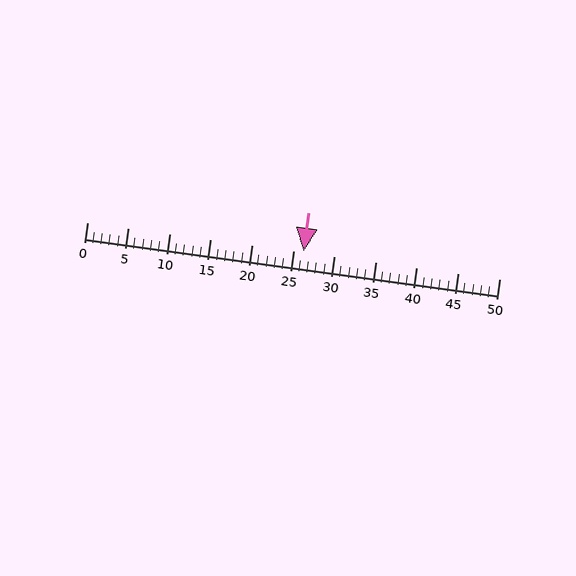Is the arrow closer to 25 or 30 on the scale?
The arrow is closer to 25.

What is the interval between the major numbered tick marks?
The major tick marks are spaced 5 units apart.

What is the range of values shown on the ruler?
The ruler shows values from 0 to 50.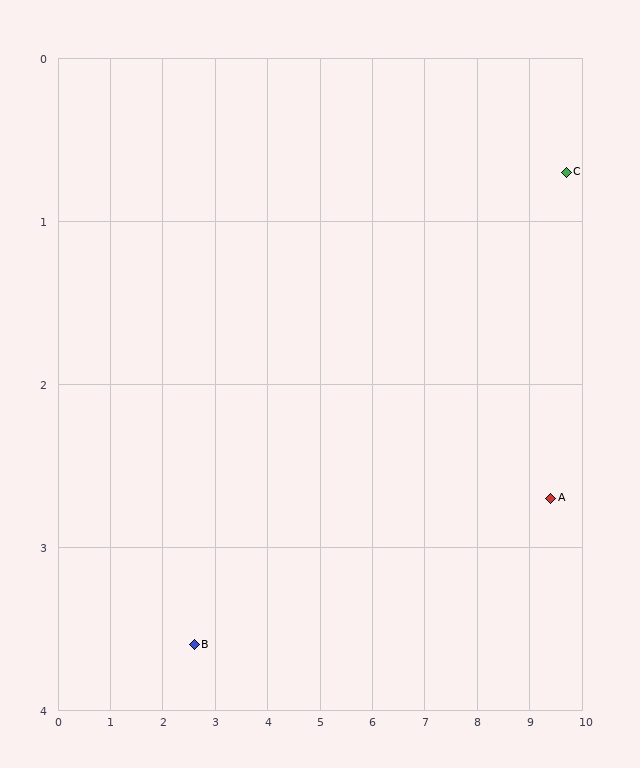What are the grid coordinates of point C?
Point C is at approximately (9.7, 0.7).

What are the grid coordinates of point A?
Point A is at approximately (9.4, 2.7).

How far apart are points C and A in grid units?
Points C and A are about 2.0 grid units apart.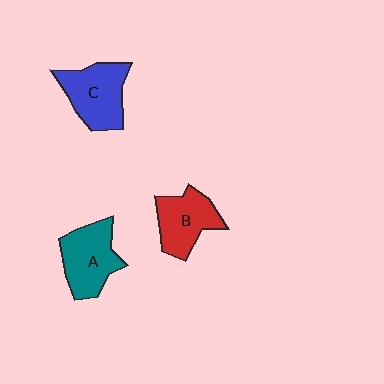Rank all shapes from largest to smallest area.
From largest to smallest: C (blue), A (teal), B (red).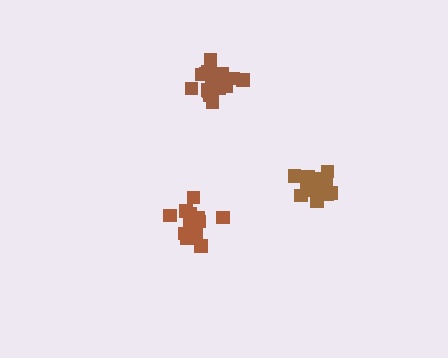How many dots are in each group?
Group 1: 19 dots, Group 2: 15 dots, Group 3: 16 dots (50 total).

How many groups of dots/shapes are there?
There are 3 groups.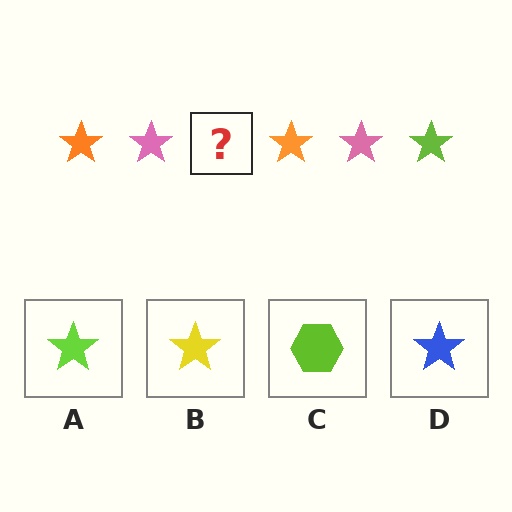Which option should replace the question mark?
Option A.